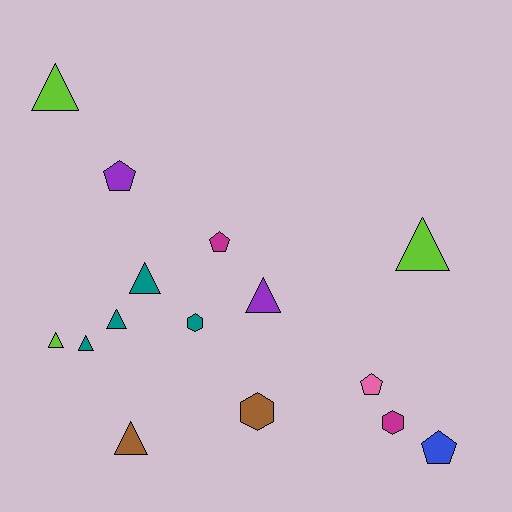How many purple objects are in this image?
There are 2 purple objects.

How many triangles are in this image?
There are 8 triangles.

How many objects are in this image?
There are 15 objects.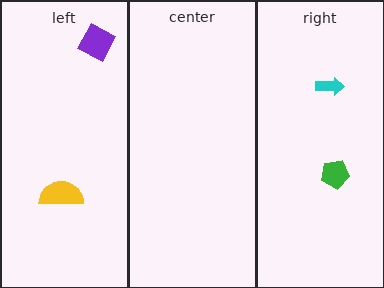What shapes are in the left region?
The yellow semicircle, the purple diamond.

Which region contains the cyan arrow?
The right region.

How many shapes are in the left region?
2.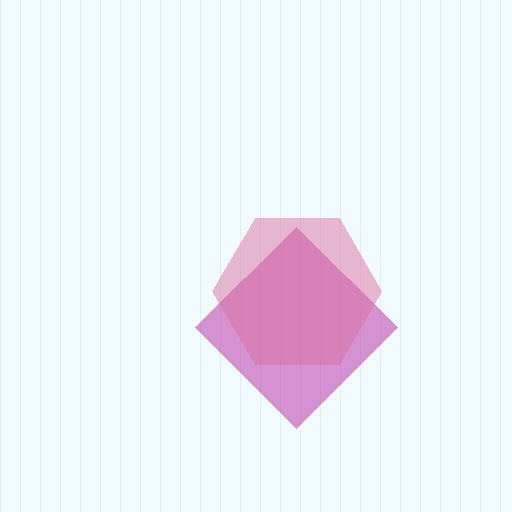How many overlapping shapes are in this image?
There are 2 overlapping shapes in the image.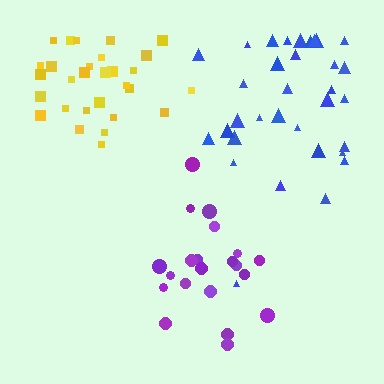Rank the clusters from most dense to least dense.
yellow, purple, blue.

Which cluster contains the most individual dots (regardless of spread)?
Blue (34).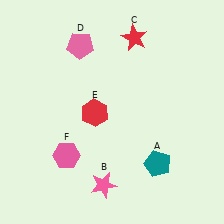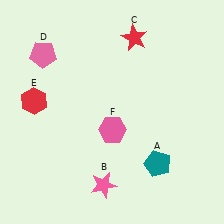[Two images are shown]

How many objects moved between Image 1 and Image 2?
3 objects moved between the two images.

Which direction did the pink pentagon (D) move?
The pink pentagon (D) moved left.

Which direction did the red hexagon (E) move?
The red hexagon (E) moved left.